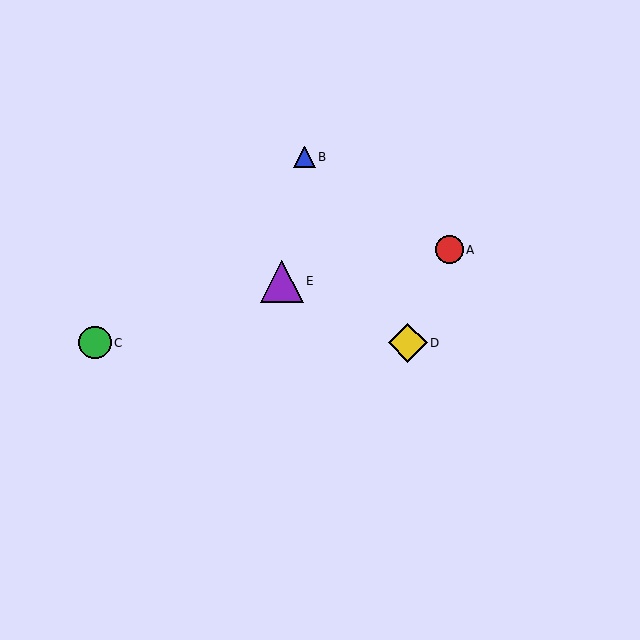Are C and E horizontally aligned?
No, C is at y≈343 and E is at y≈281.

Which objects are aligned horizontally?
Objects C, D are aligned horizontally.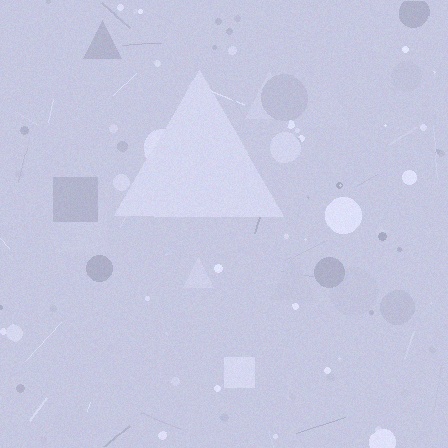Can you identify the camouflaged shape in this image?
The camouflaged shape is a triangle.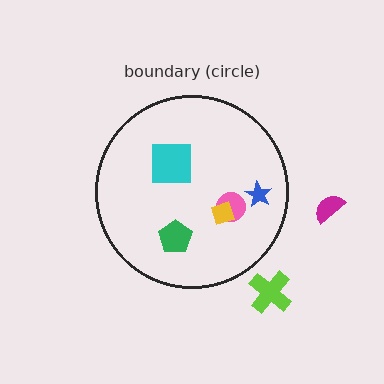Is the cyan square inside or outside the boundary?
Inside.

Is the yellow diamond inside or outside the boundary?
Inside.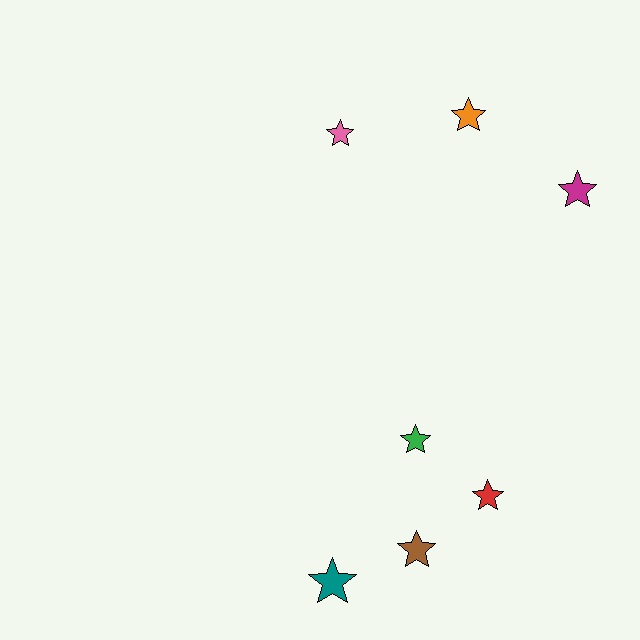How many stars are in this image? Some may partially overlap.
There are 7 stars.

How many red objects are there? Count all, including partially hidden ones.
There is 1 red object.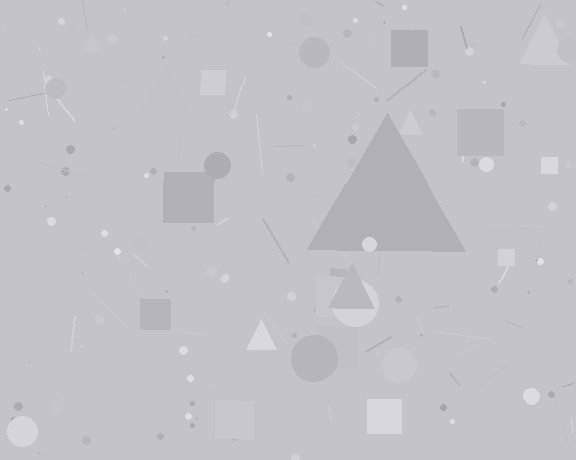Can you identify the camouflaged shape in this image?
The camouflaged shape is a triangle.